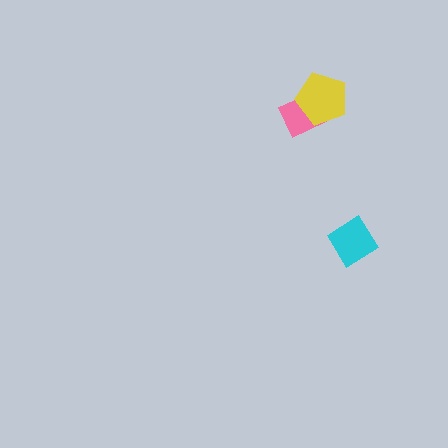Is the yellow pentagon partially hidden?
No, no other shape covers it.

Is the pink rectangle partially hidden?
Yes, it is partially covered by another shape.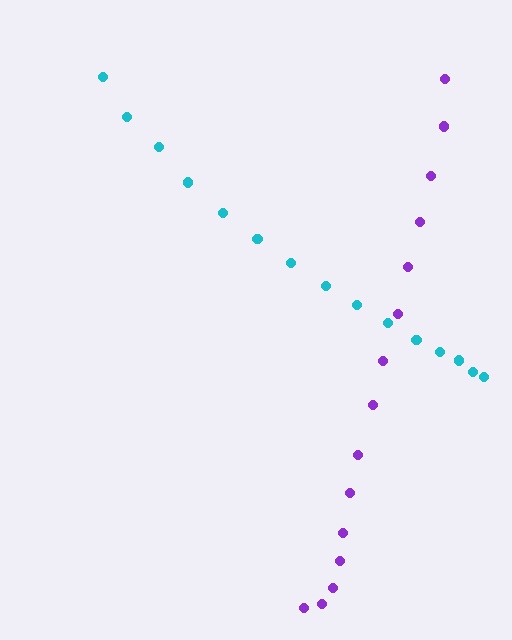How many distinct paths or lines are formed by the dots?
There are 2 distinct paths.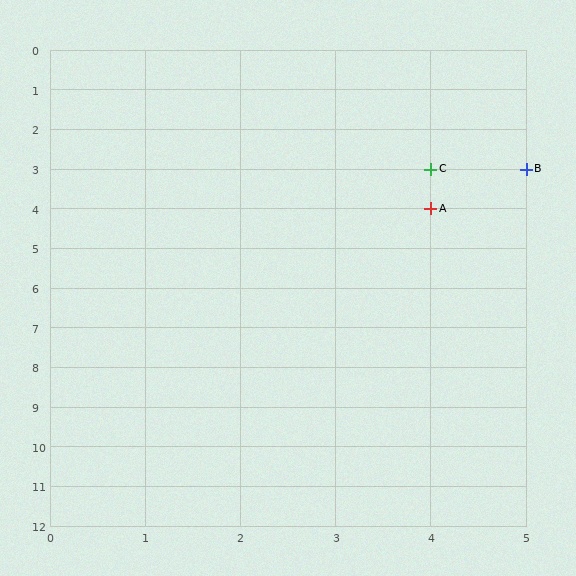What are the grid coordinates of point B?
Point B is at grid coordinates (5, 3).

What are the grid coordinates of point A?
Point A is at grid coordinates (4, 4).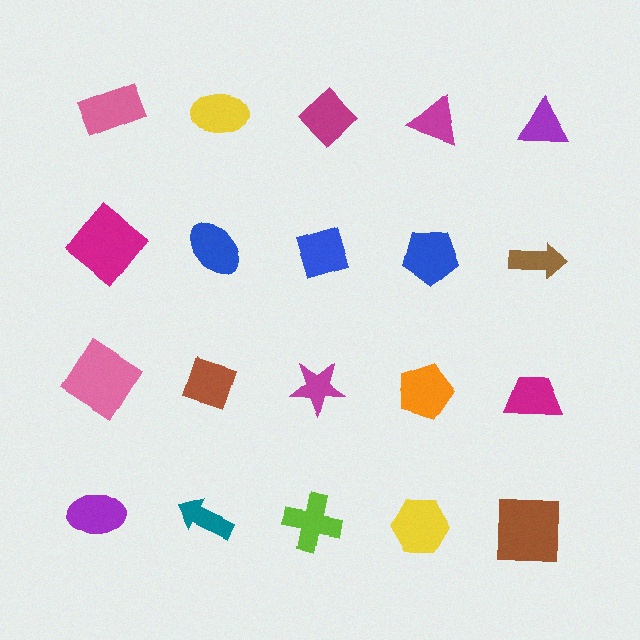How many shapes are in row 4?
5 shapes.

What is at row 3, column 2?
A brown diamond.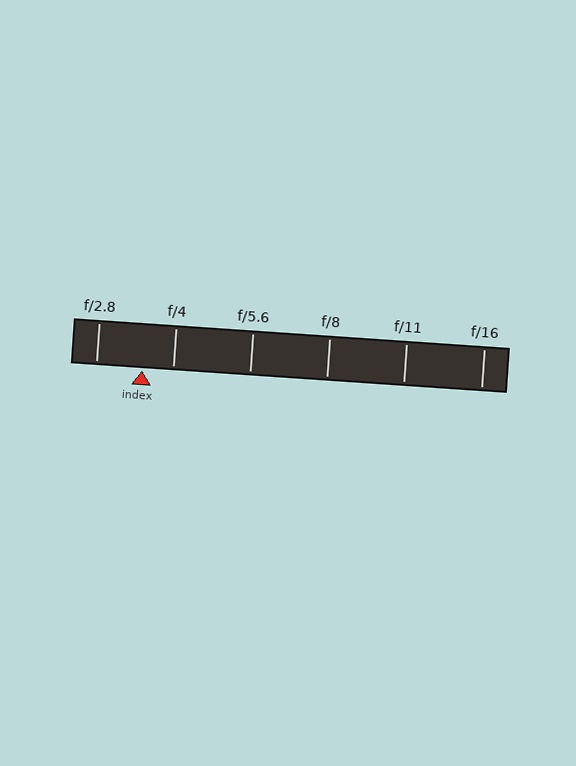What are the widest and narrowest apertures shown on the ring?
The widest aperture shown is f/2.8 and the narrowest is f/16.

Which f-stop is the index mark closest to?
The index mark is closest to f/4.